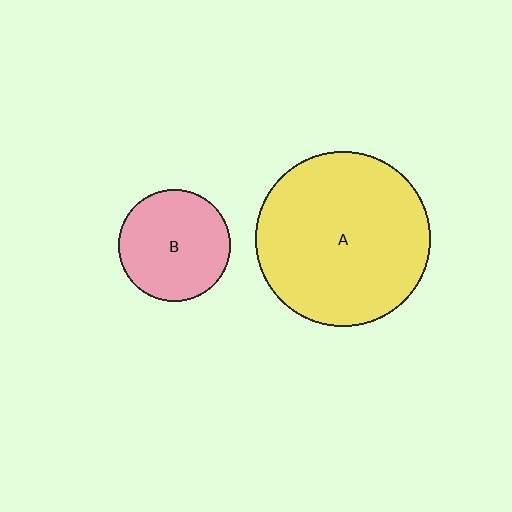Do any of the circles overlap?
No, none of the circles overlap.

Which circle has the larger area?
Circle A (yellow).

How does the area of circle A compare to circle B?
Approximately 2.4 times.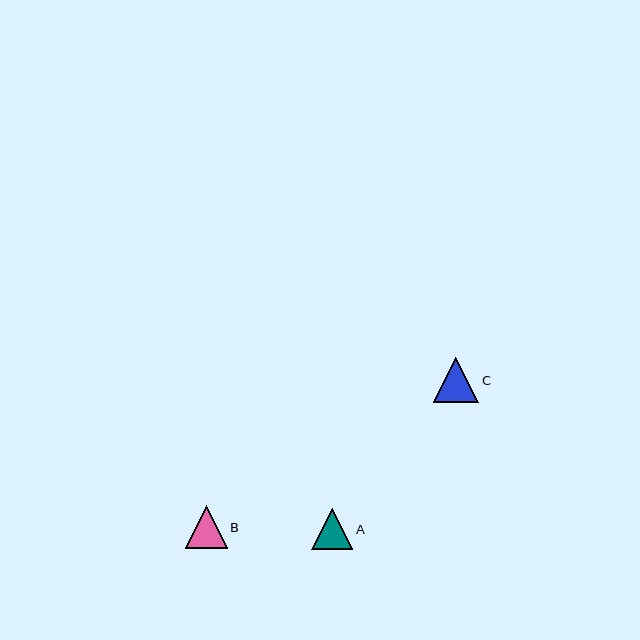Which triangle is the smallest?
Triangle A is the smallest with a size of approximately 42 pixels.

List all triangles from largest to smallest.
From largest to smallest: C, B, A.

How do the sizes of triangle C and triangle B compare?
Triangle C and triangle B are approximately the same size.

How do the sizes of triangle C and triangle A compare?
Triangle C and triangle A are approximately the same size.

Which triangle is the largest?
Triangle C is the largest with a size of approximately 45 pixels.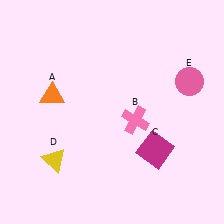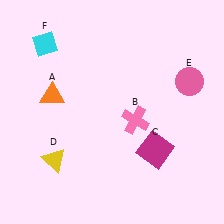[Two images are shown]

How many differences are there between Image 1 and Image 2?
There is 1 difference between the two images.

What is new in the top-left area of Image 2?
A cyan diamond (F) was added in the top-left area of Image 2.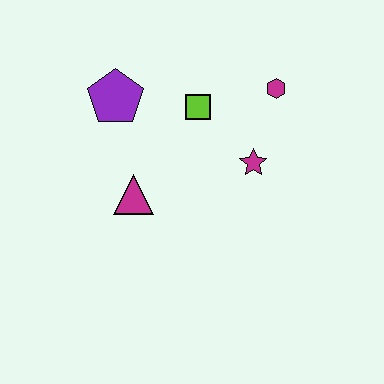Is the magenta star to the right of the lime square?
Yes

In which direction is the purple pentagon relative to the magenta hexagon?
The purple pentagon is to the left of the magenta hexagon.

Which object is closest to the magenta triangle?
The purple pentagon is closest to the magenta triangle.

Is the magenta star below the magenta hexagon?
Yes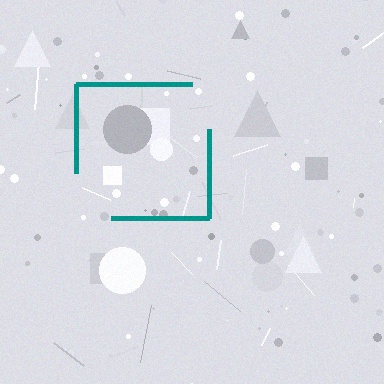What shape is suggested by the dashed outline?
The dashed outline suggests a square.